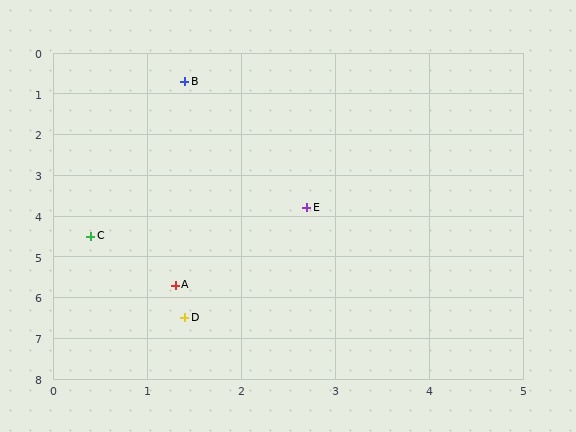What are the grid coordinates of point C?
Point C is at approximately (0.4, 4.5).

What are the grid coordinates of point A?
Point A is at approximately (1.3, 5.7).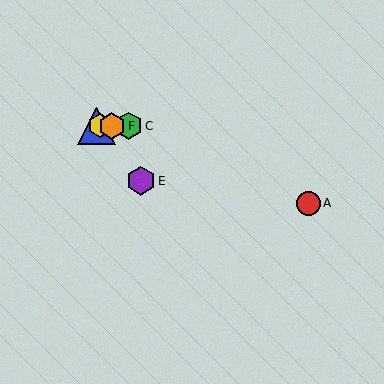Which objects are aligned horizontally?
Objects B, C, D, F are aligned horizontally.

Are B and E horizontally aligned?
No, B is at y≈126 and E is at y≈181.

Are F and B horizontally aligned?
Yes, both are at y≈126.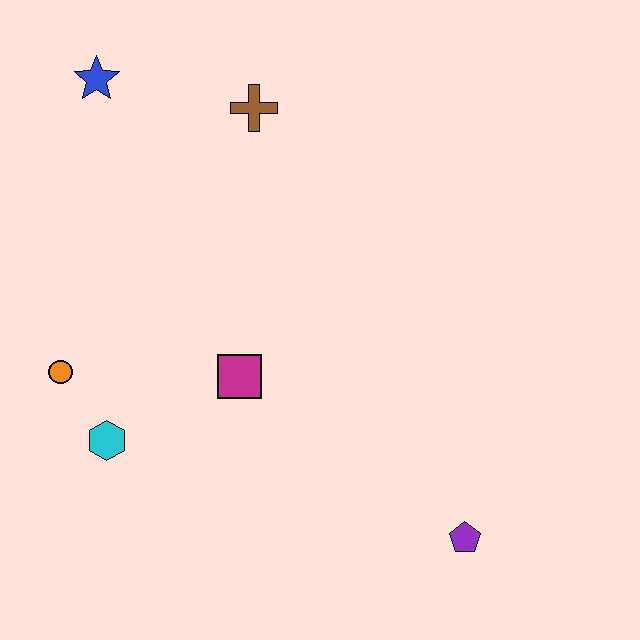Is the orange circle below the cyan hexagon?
No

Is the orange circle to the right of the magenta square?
No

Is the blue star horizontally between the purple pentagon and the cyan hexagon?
No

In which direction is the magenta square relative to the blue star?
The magenta square is below the blue star.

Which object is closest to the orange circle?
The cyan hexagon is closest to the orange circle.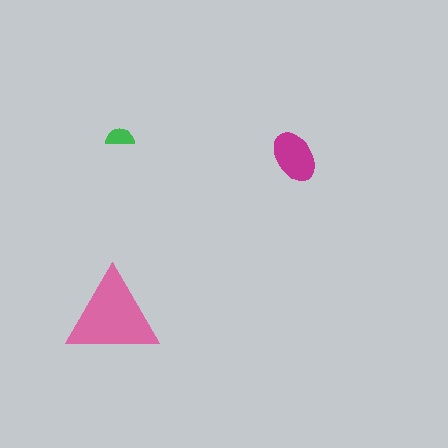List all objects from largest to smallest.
The pink triangle, the magenta ellipse, the green semicircle.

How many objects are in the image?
There are 3 objects in the image.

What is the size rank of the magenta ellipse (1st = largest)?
2nd.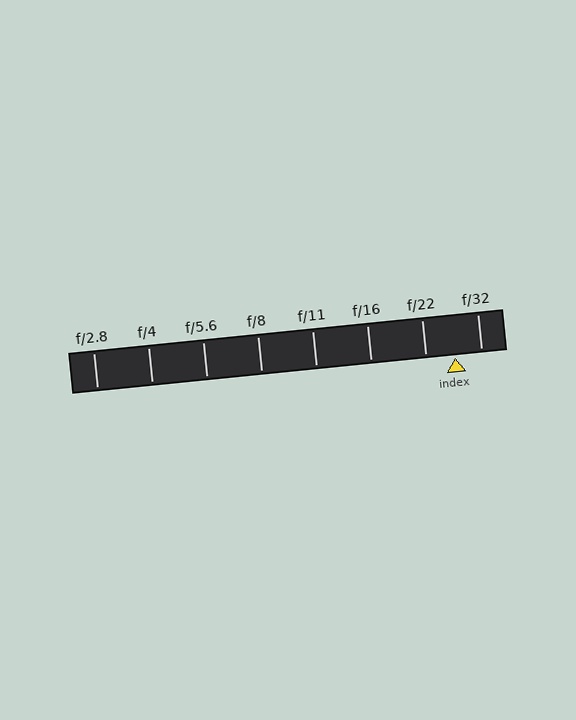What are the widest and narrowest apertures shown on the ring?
The widest aperture shown is f/2.8 and the narrowest is f/32.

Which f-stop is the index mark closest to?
The index mark is closest to f/32.